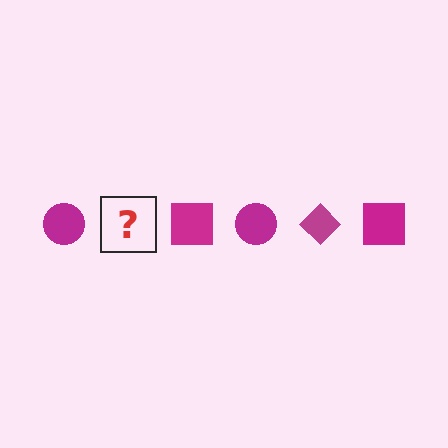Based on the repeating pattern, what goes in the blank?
The blank should be a magenta diamond.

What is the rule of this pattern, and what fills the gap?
The rule is that the pattern cycles through circle, diamond, square shapes in magenta. The gap should be filled with a magenta diamond.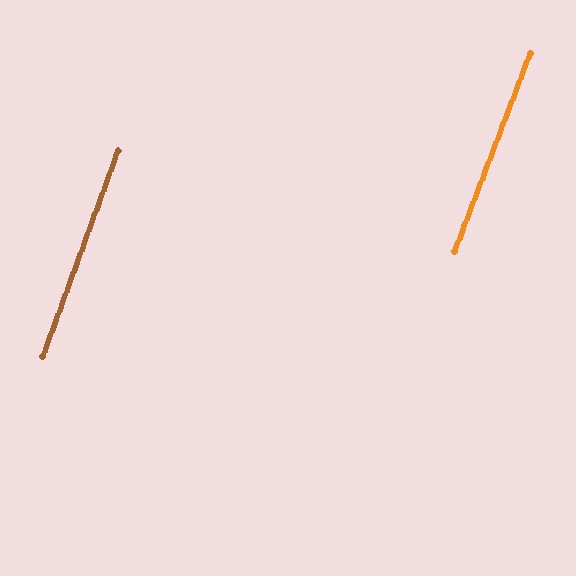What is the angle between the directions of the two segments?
Approximately 1 degree.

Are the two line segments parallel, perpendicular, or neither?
Parallel — their directions differ by only 1.1°.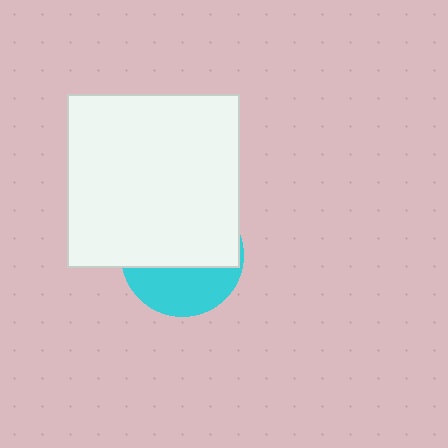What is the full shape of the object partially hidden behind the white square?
The partially hidden object is a cyan circle.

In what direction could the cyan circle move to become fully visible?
The cyan circle could move down. That would shift it out from behind the white square entirely.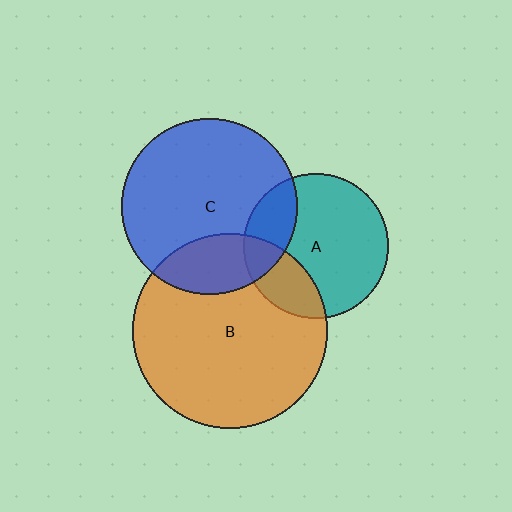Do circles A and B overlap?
Yes.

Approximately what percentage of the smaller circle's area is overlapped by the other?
Approximately 25%.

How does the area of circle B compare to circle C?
Approximately 1.2 times.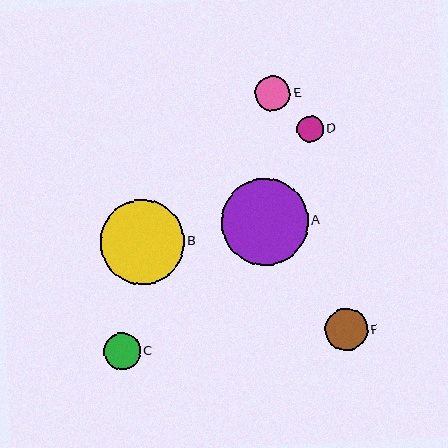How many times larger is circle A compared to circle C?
Circle A is approximately 2.4 times the size of circle C.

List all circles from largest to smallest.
From largest to smallest: A, B, F, C, E, D.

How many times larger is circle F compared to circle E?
Circle F is approximately 1.2 times the size of circle E.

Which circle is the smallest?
Circle D is the smallest with a size of approximately 26 pixels.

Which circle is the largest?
Circle A is the largest with a size of approximately 87 pixels.